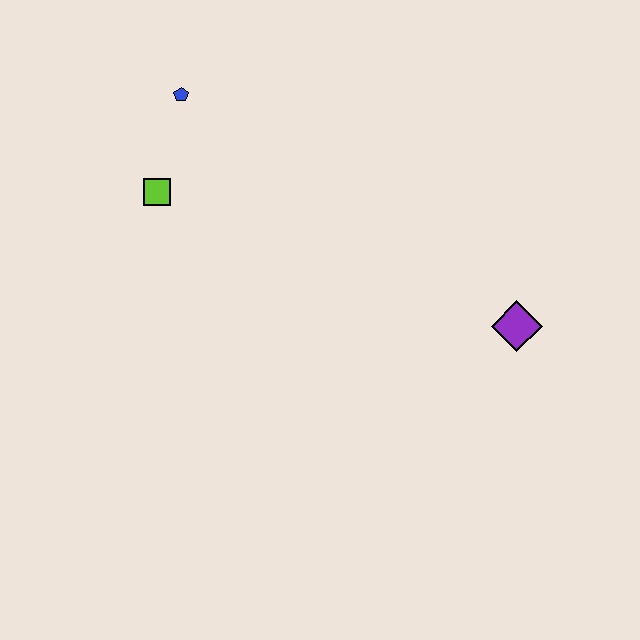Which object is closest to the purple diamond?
The lime square is closest to the purple diamond.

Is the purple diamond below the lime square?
Yes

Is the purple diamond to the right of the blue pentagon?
Yes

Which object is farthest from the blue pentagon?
The purple diamond is farthest from the blue pentagon.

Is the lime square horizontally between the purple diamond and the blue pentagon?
No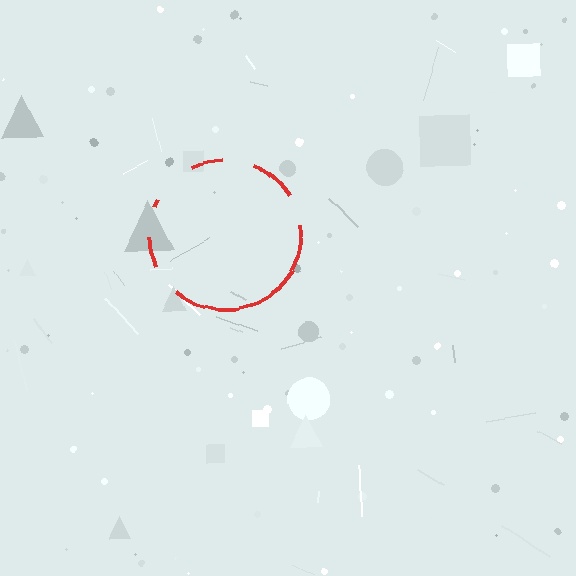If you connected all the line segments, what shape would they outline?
They would outline a circle.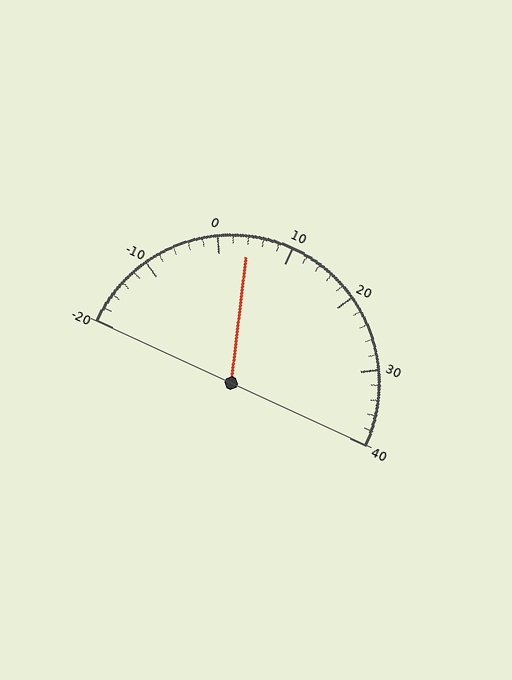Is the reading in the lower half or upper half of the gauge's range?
The reading is in the lower half of the range (-20 to 40).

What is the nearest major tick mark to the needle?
The nearest major tick mark is 0.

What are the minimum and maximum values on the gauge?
The gauge ranges from -20 to 40.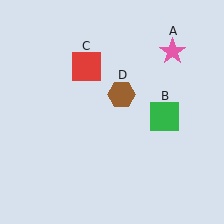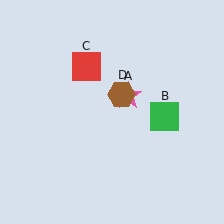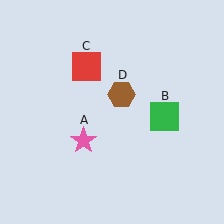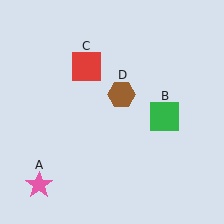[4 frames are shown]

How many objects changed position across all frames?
1 object changed position: pink star (object A).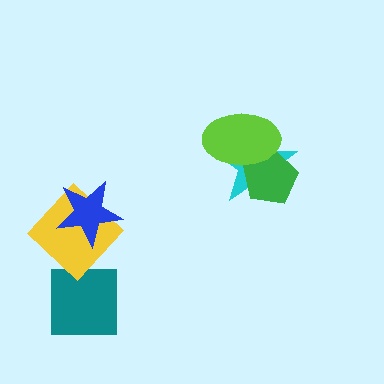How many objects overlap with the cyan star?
2 objects overlap with the cyan star.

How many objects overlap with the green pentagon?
2 objects overlap with the green pentagon.